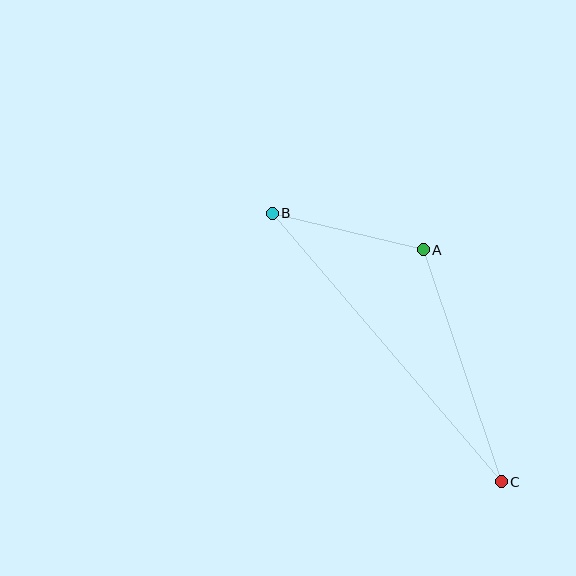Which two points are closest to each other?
Points A and B are closest to each other.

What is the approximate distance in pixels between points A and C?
The distance between A and C is approximately 245 pixels.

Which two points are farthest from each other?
Points B and C are farthest from each other.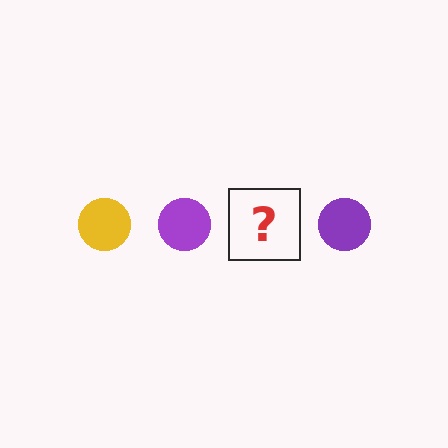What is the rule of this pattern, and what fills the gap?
The rule is that the pattern cycles through yellow, purple circles. The gap should be filled with a yellow circle.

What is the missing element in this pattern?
The missing element is a yellow circle.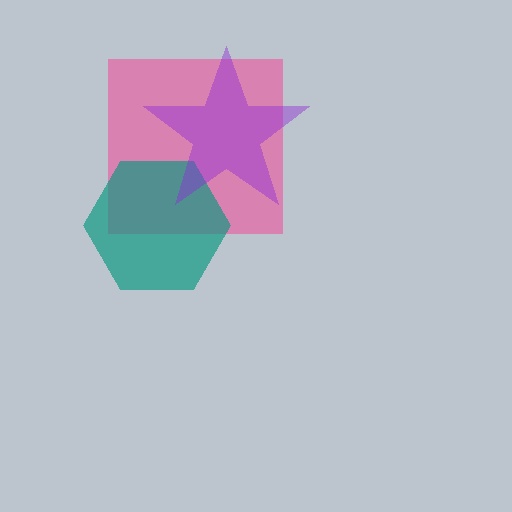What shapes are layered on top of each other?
The layered shapes are: a pink square, a teal hexagon, a purple star.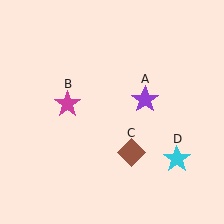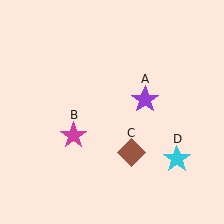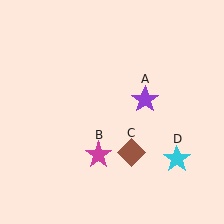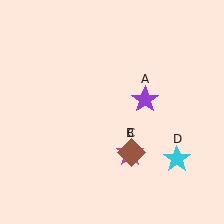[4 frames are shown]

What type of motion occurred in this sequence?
The magenta star (object B) rotated counterclockwise around the center of the scene.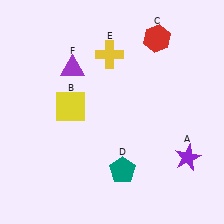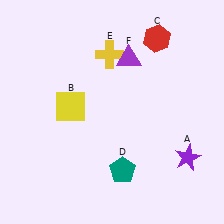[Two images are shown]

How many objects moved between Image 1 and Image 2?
1 object moved between the two images.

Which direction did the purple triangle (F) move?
The purple triangle (F) moved right.